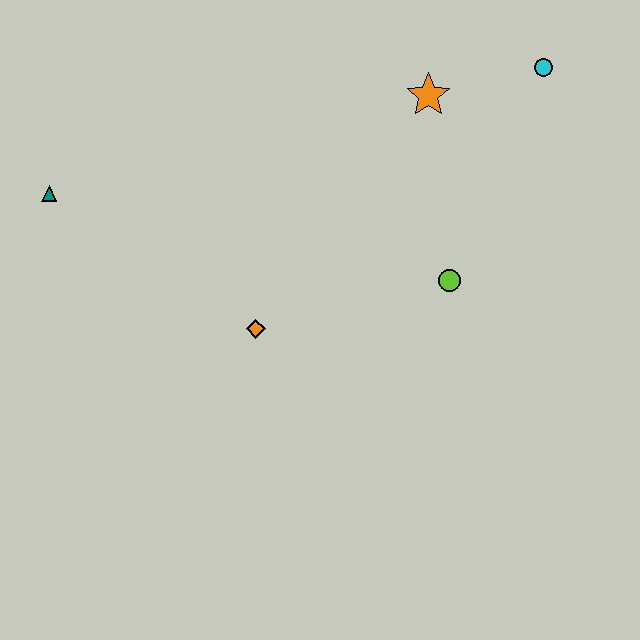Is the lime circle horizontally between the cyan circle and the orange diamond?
Yes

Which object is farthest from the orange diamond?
The cyan circle is farthest from the orange diamond.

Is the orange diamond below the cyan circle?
Yes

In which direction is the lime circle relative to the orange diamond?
The lime circle is to the right of the orange diamond.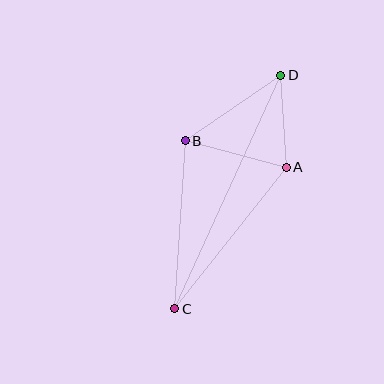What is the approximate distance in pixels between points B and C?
The distance between B and C is approximately 168 pixels.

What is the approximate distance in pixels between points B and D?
The distance between B and D is approximately 116 pixels.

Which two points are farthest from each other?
Points C and D are farthest from each other.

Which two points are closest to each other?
Points A and D are closest to each other.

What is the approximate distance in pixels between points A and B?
The distance between A and B is approximately 105 pixels.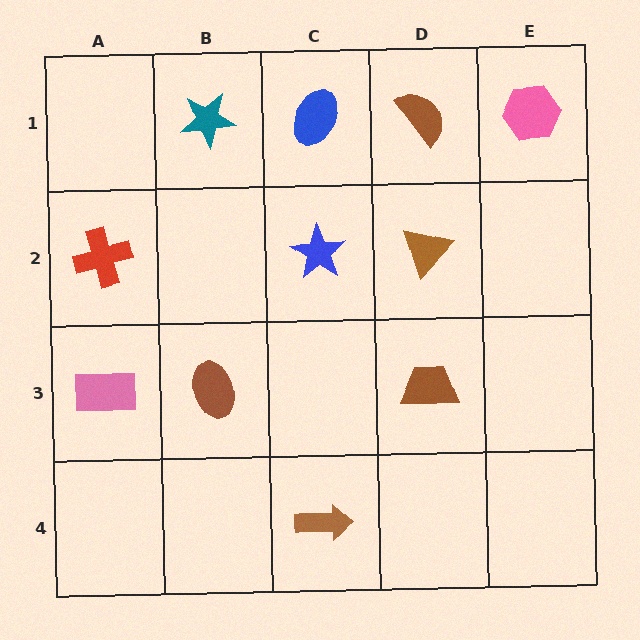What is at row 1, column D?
A brown semicircle.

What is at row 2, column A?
A red cross.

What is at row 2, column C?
A blue star.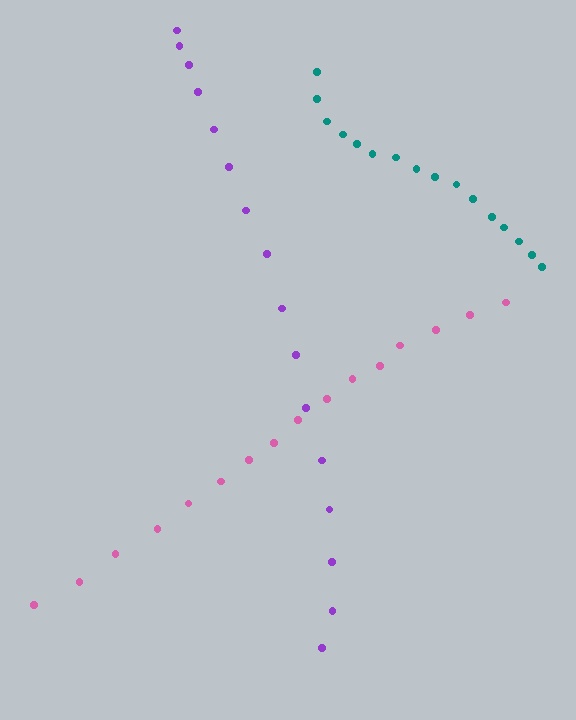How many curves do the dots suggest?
There are 3 distinct paths.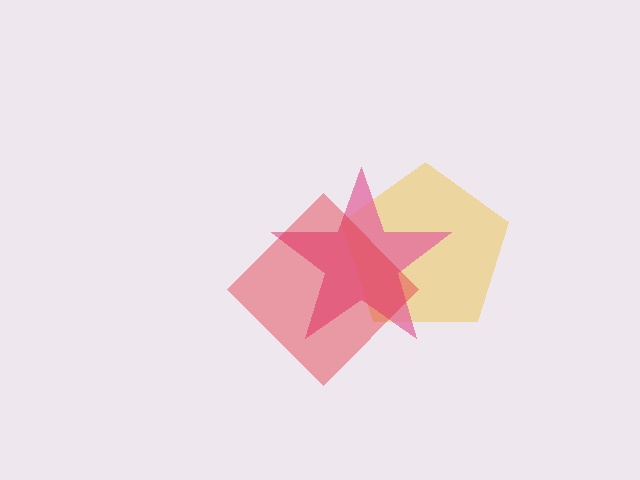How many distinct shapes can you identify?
There are 3 distinct shapes: a yellow pentagon, a pink star, a red diamond.